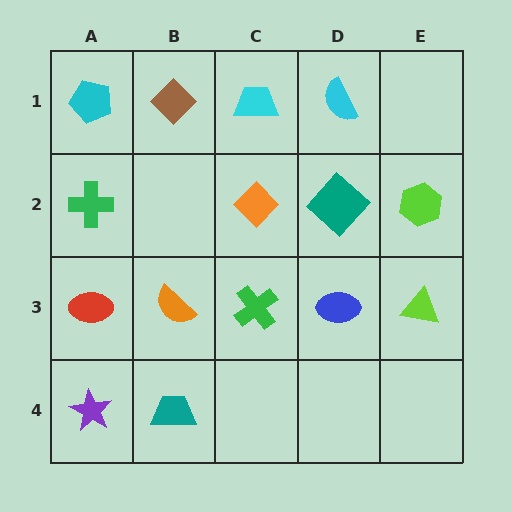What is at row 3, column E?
A lime triangle.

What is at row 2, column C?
An orange diamond.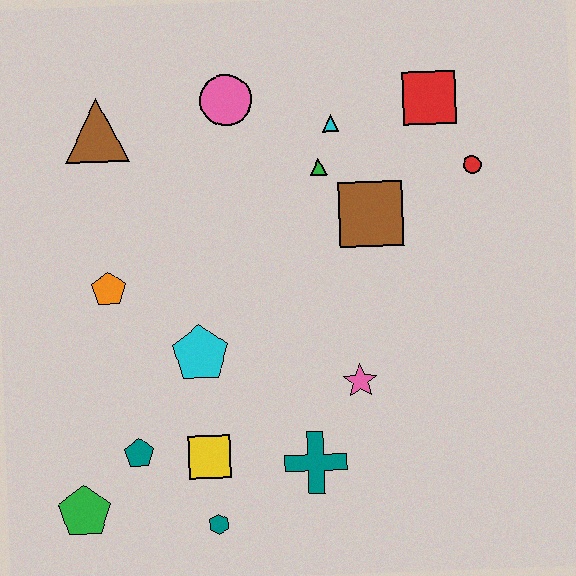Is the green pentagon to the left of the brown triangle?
Yes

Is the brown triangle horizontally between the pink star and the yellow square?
No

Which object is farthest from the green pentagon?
The red square is farthest from the green pentagon.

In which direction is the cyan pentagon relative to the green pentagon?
The cyan pentagon is above the green pentagon.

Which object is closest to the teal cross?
The pink star is closest to the teal cross.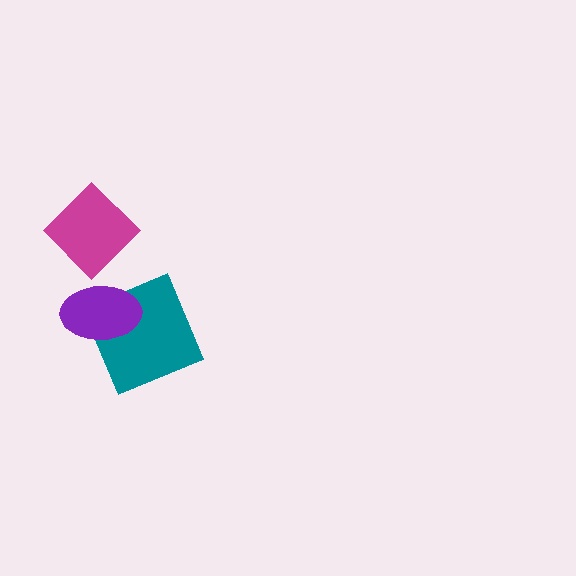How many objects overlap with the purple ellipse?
1 object overlaps with the purple ellipse.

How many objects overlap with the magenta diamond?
0 objects overlap with the magenta diamond.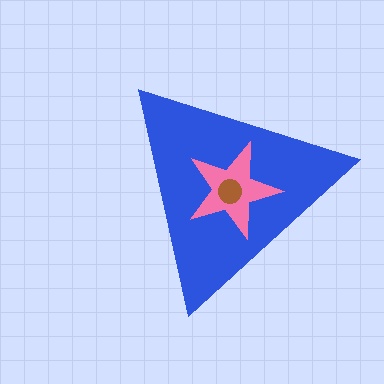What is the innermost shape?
The brown circle.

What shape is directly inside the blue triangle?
The pink star.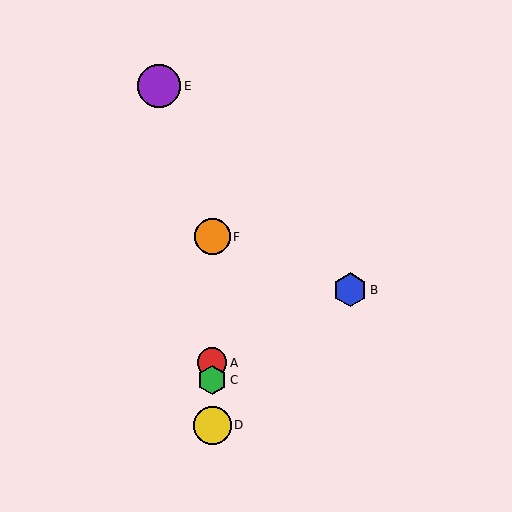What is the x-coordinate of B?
Object B is at x≈350.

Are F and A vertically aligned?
Yes, both are at x≈212.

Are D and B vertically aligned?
No, D is at x≈212 and B is at x≈350.